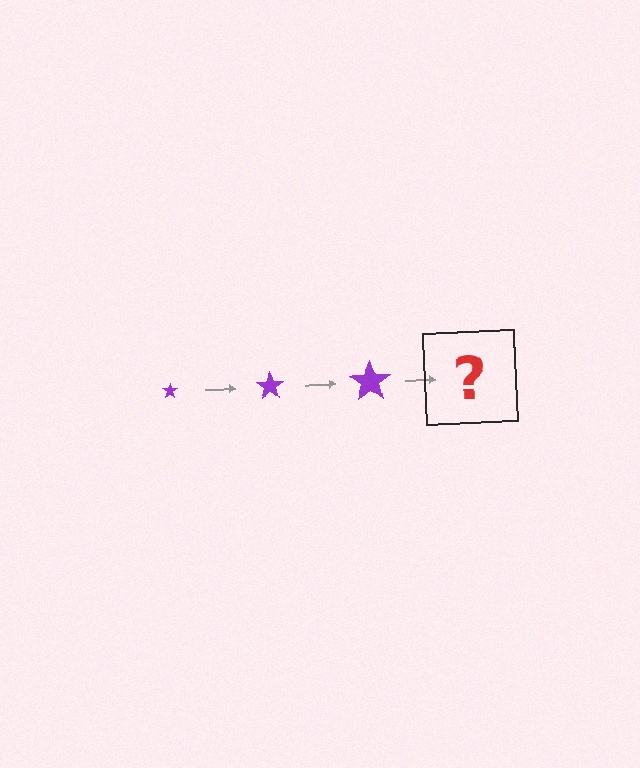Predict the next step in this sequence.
The next step is a purple star, larger than the previous one.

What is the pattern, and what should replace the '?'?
The pattern is that the star gets progressively larger each step. The '?' should be a purple star, larger than the previous one.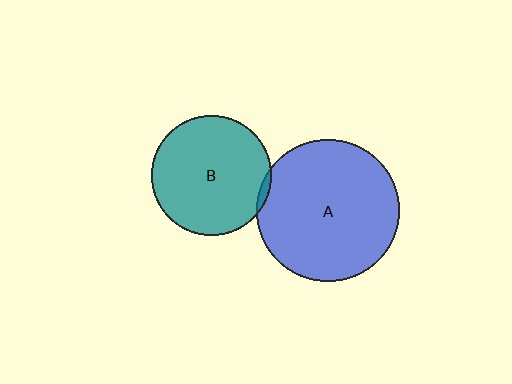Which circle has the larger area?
Circle A (blue).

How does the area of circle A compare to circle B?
Approximately 1.4 times.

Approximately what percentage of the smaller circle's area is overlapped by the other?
Approximately 5%.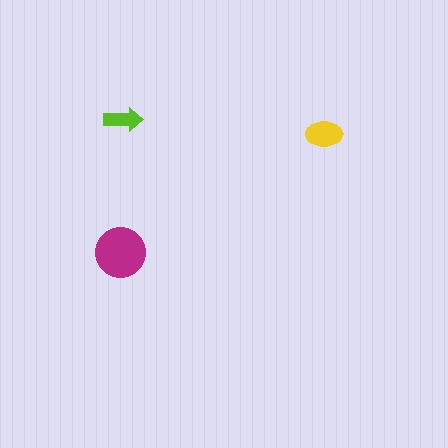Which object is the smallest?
The lime arrow.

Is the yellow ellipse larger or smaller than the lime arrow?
Larger.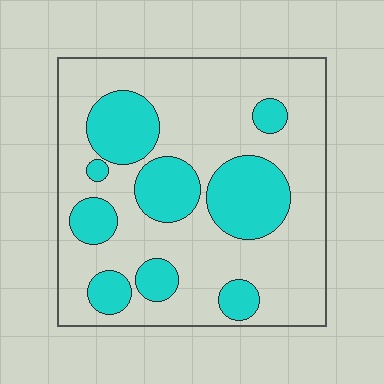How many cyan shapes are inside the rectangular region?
9.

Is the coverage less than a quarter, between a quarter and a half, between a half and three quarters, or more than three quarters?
Between a quarter and a half.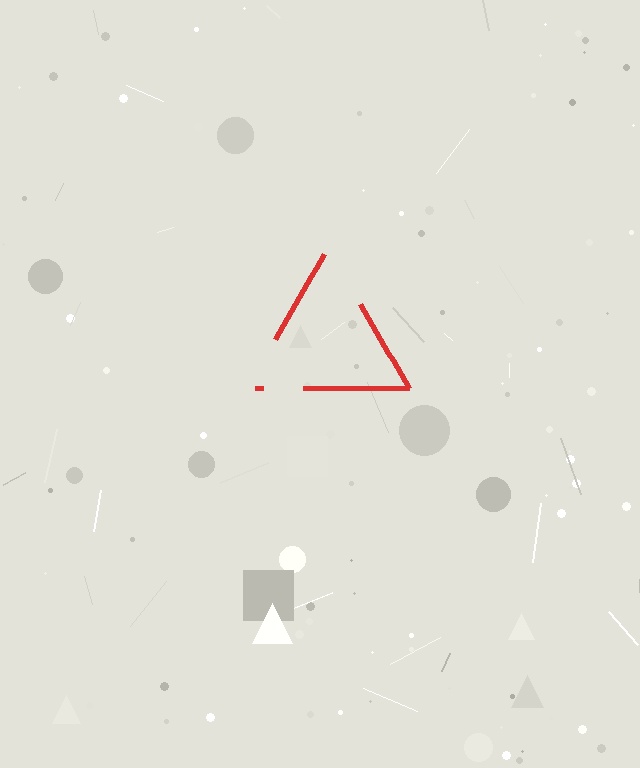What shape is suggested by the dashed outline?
The dashed outline suggests a triangle.